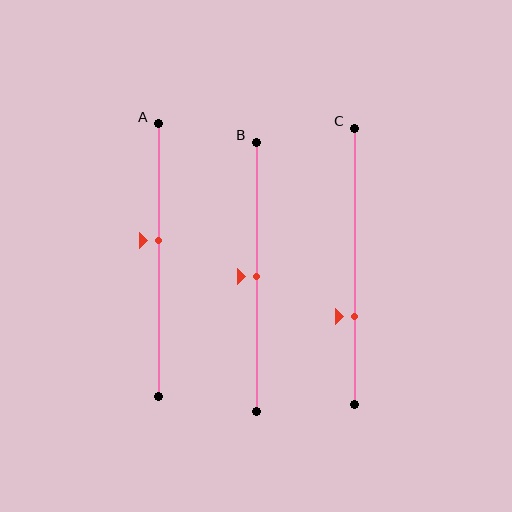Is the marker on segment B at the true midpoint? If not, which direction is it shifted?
Yes, the marker on segment B is at the true midpoint.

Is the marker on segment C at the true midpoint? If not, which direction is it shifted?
No, the marker on segment C is shifted downward by about 18% of the segment length.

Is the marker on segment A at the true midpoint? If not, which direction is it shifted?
No, the marker on segment A is shifted upward by about 7% of the segment length.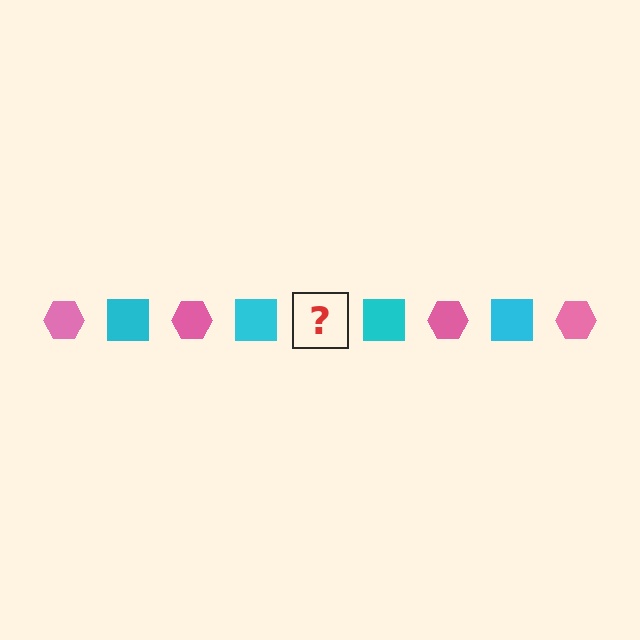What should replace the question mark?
The question mark should be replaced with a pink hexagon.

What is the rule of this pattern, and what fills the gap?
The rule is that the pattern alternates between pink hexagon and cyan square. The gap should be filled with a pink hexagon.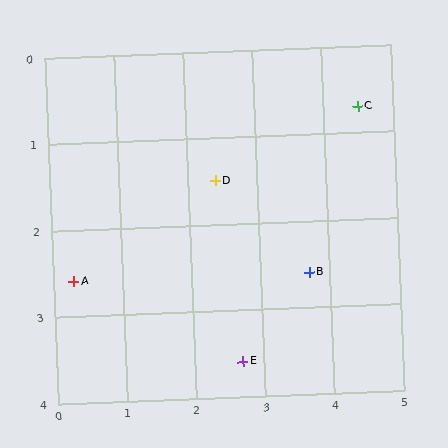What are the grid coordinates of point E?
Point E is at approximately (2.7, 3.6).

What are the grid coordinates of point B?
Point B is at approximately (3.7, 2.6).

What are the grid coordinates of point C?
Point C is at approximately (4.5, 0.7).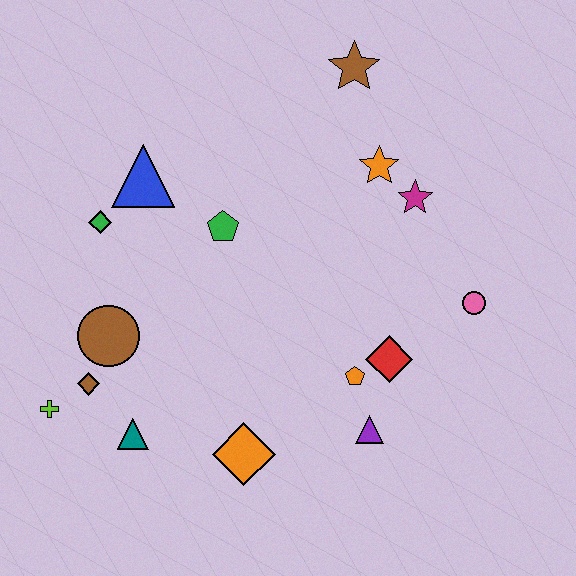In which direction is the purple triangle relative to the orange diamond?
The purple triangle is to the right of the orange diamond.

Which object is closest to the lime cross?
The brown diamond is closest to the lime cross.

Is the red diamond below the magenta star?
Yes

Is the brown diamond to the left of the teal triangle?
Yes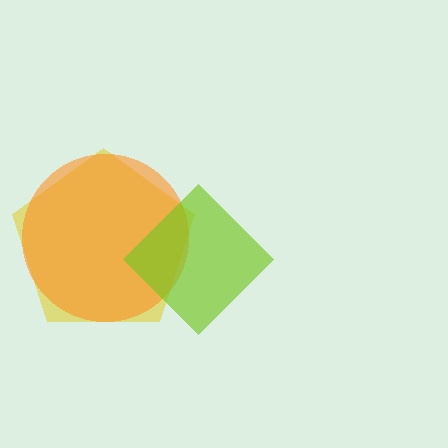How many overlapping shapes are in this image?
There are 3 overlapping shapes in the image.